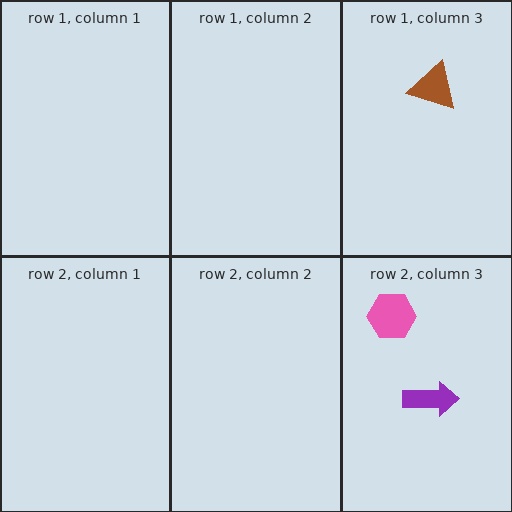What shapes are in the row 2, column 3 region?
The purple arrow, the pink hexagon.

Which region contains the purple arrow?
The row 2, column 3 region.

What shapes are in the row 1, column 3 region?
The brown triangle.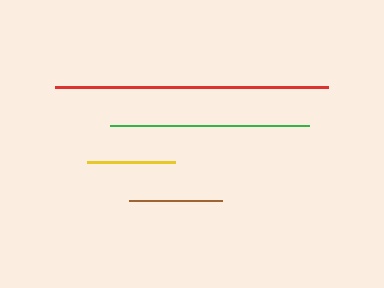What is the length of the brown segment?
The brown segment is approximately 93 pixels long.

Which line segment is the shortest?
The yellow line is the shortest at approximately 88 pixels.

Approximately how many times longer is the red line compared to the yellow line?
The red line is approximately 3.1 times the length of the yellow line.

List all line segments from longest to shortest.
From longest to shortest: red, green, brown, yellow.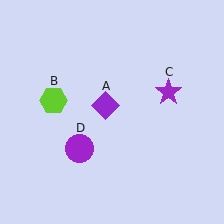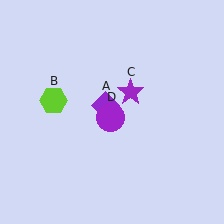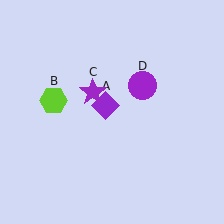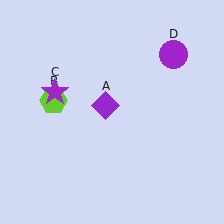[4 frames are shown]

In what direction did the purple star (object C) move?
The purple star (object C) moved left.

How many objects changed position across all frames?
2 objects changed position: purple star (object C), purple circle (object D).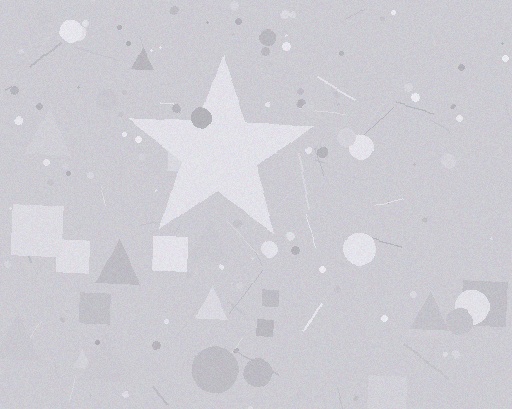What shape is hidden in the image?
A star is hidden in the image.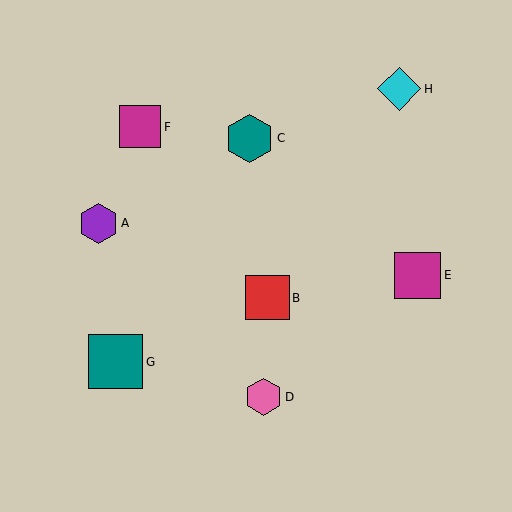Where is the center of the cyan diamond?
The center of the cyan diamond is at (399, 89).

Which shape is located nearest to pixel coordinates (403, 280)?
The magenta square (labeled E) at (418, 275) is nearest to that location.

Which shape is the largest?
The teal square (labeled G) is the largest.